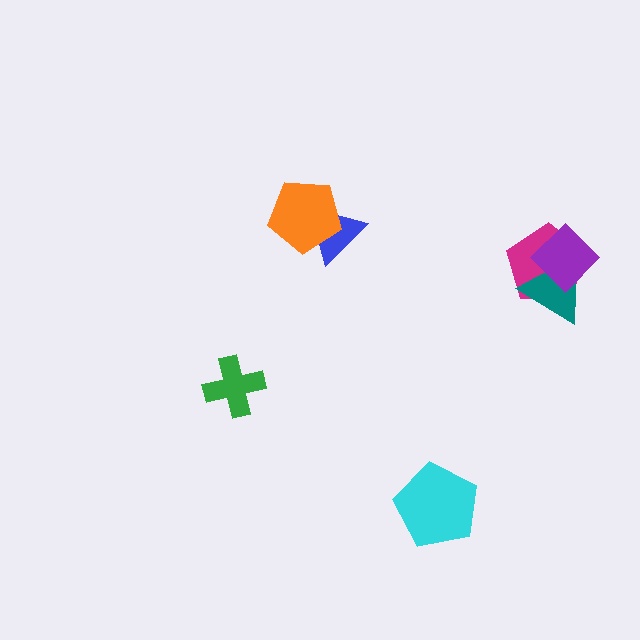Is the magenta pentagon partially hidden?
Yes, it is partially covered by another shape.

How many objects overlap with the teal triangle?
2 objects overlap with the teal triangle.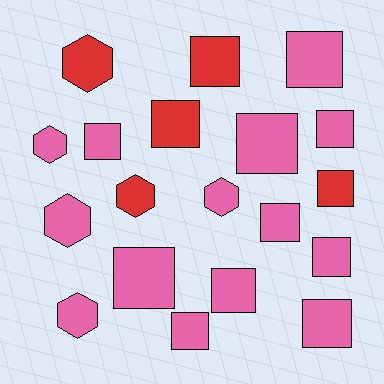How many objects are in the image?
There are 19 objects.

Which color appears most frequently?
Pink, with 14 objects.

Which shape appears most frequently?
Square, with 13 objects.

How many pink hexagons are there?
There are 4 pink hexagons.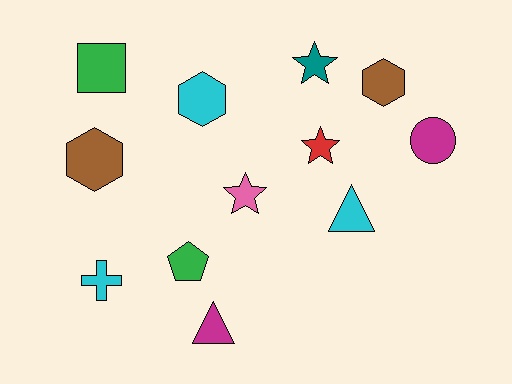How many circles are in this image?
There is 1 circle.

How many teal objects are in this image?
There is 1 teal object.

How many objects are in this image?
There are 12 objects.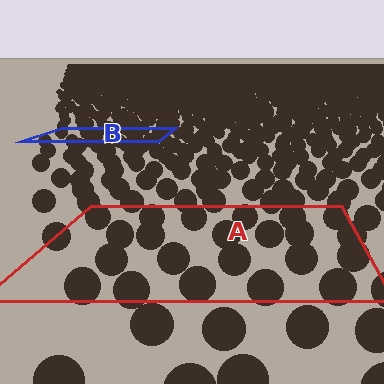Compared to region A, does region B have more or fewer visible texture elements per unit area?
Region B has more texture elements per unit area — they are packed more densely because it is farther away.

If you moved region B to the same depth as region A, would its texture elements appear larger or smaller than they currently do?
They would appear larger. At a closer depth, the same texture elements are projected at a bigger on-screen size.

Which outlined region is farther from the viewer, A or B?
Region B is farther from the viewer — the texture elements inside it appear smaller and more densely packed.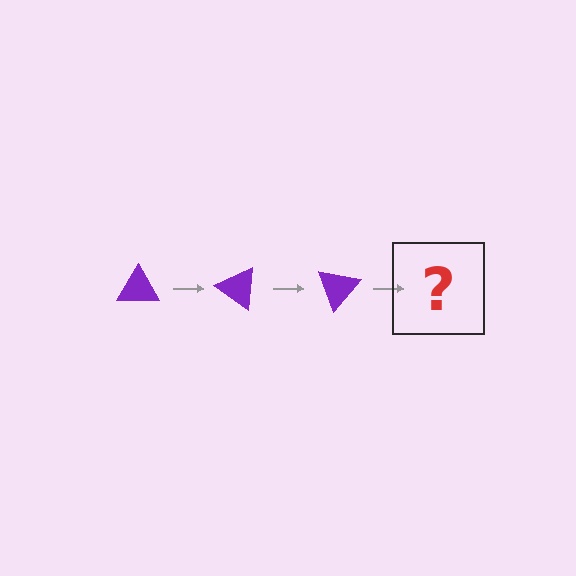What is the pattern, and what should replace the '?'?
The pattern is that the triangle rotates 35 degrees each step. The '?' should be a purple triangle rotated 105 degrees.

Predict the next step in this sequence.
The next step is a purple triangle rotated 105 degrees.